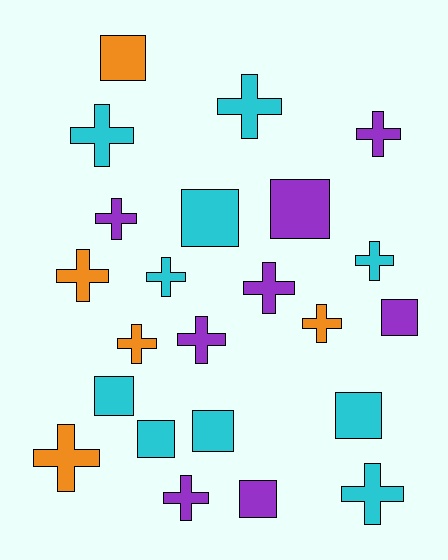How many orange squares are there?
There is 1 orange square.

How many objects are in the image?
There are 23 objects.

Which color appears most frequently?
Cyan, with 10 objects.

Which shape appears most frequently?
Cross, with 14 objects.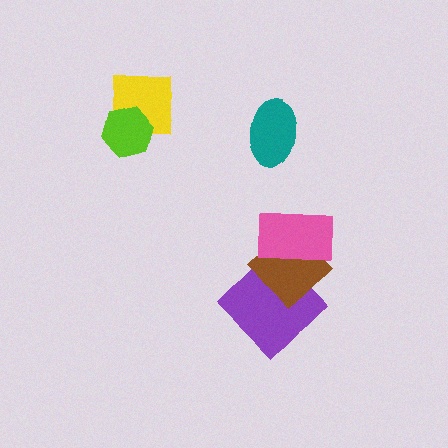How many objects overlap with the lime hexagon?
1 object overlaps with the lime hexagon.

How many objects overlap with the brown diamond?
2 objects overlap with the brown diamond.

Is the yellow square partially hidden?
Yes, it is partially covered by another shape.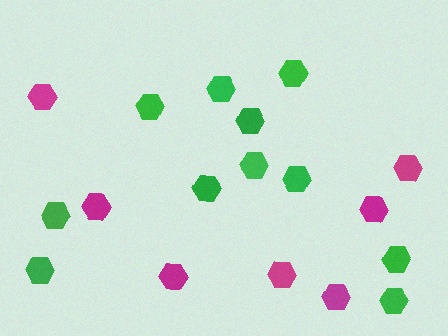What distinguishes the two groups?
There are 2 groups: one group of green hexagons (11) and one group of magenta hexagons (7).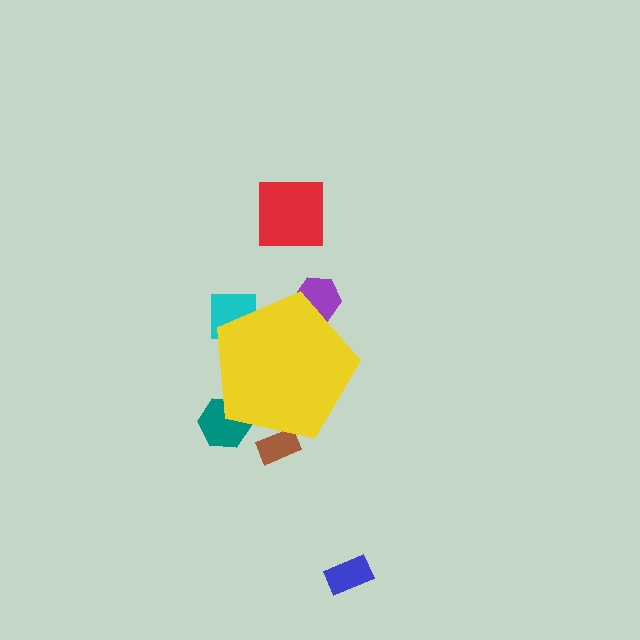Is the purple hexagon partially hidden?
Yes, the purple hexagon is partially hidden behind the yellow pentagon.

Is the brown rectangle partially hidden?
Yes, the brown rectangle is partially hidden behind the yellow pentagon.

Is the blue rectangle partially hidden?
No, the blue rectangle is fully visible.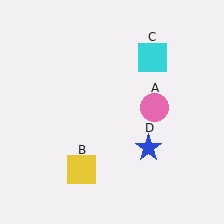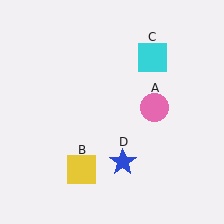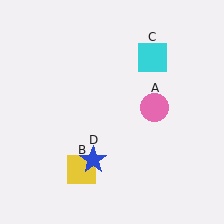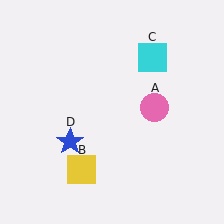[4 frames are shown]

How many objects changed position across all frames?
1 object changed position: blue star (object D).